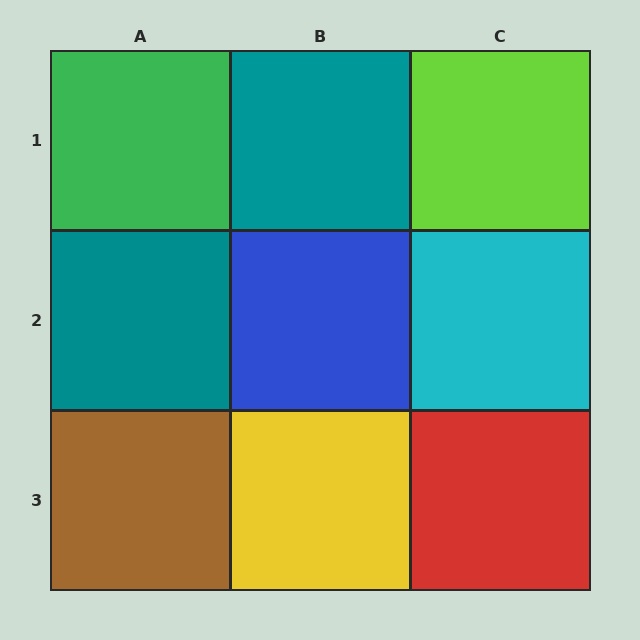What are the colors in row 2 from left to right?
Teal, blue, cyan.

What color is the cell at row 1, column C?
Lime.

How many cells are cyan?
1 cell is cyan.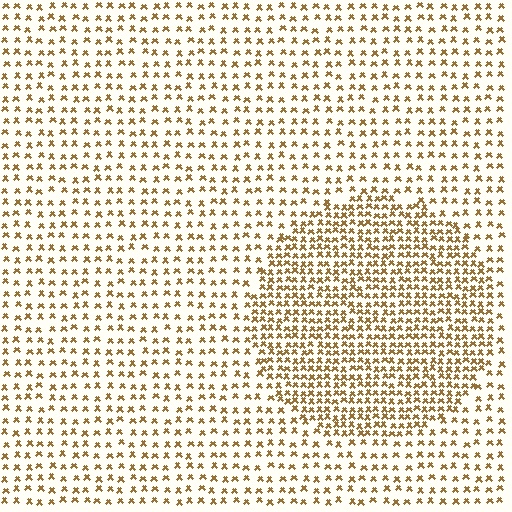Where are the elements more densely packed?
The elements are more densely packed inside the circle boundary.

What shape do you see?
I see a circle.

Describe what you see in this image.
The image contains small brown elements arranged at two different densities. A circle-shaped region is visible where the elements are more densely packed than the surrounding area.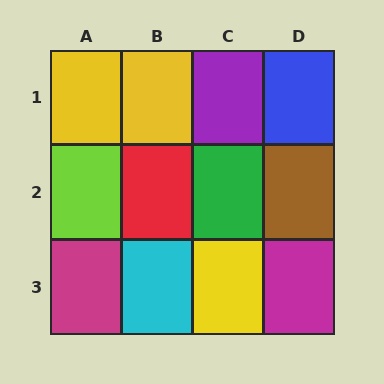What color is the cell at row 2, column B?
Red.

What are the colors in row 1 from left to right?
Yellow, yellow, purple, blue.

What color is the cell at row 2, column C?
Green.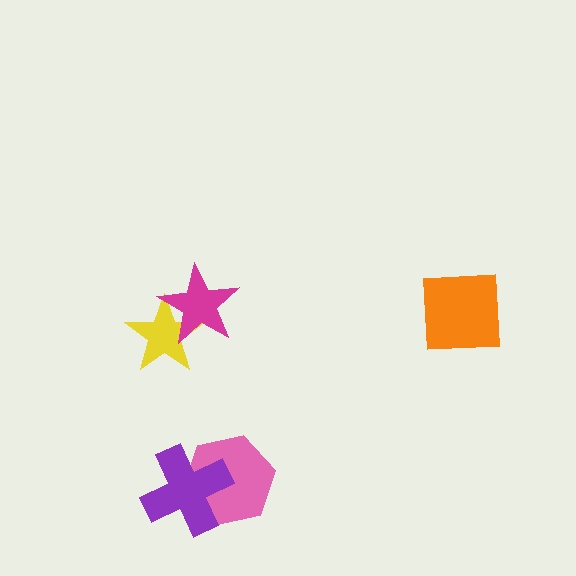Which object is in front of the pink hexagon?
The purple cross is in front of the pink hexagon.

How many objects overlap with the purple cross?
1 object overlaps with the purple cross.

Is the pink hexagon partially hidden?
Yes, it is partially covered by another shape.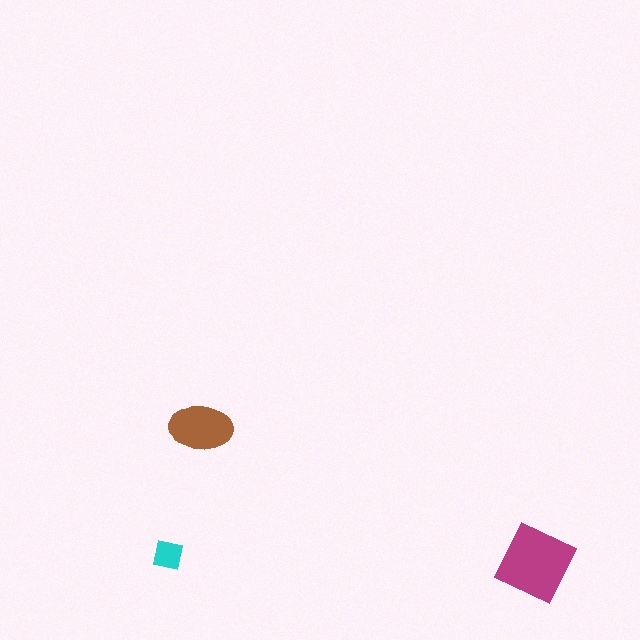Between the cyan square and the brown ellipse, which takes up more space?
The brown ellipse.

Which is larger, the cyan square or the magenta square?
The magenta square.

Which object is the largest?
The magenta square.